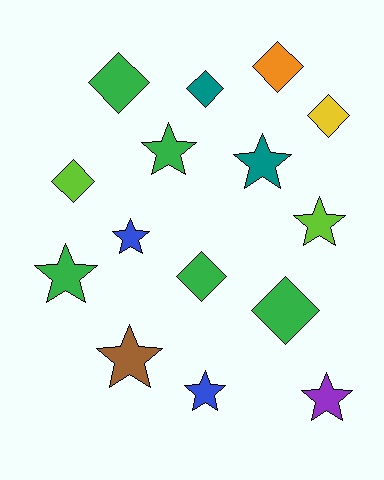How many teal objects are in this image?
There are 2 teal objects.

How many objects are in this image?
There are 15 objects.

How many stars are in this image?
There are 8 stars.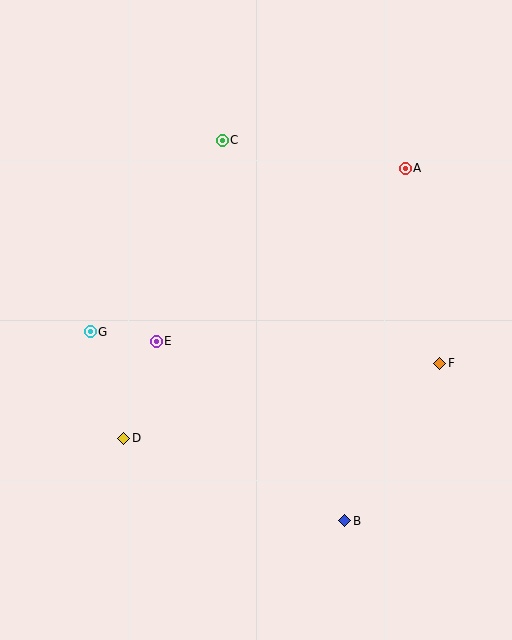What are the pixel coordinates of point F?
Point F is at (440, 363).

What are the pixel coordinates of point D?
Point D is at (124, 438).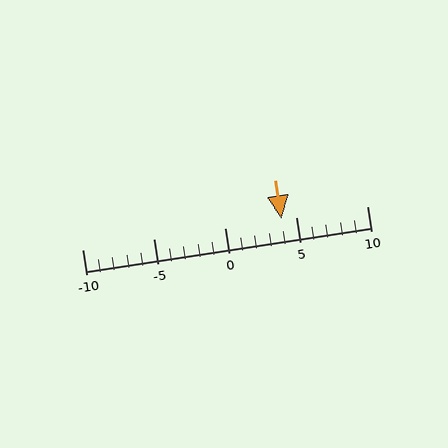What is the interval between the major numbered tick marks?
The major tick marks are spaced 5 units apart.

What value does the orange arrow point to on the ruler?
The orange arrow points to approximately 4.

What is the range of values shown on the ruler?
The ruler shows values from -10 to 10.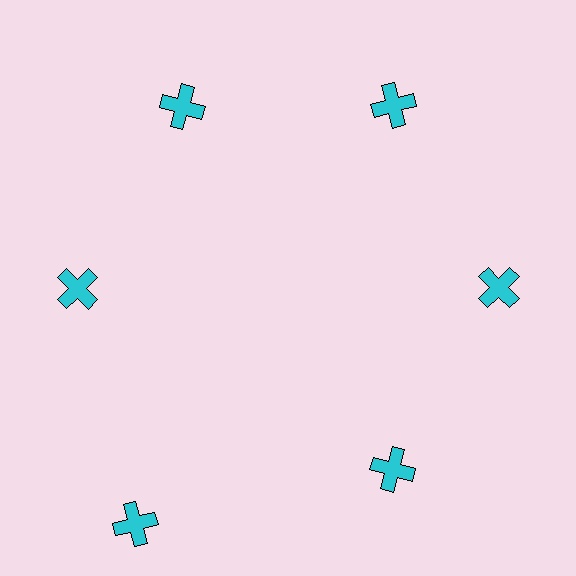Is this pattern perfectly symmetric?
No. The 6 cyan crosses are arranged in a ring, but one element near the 7 o'clock position is pushed outward from the center, breaking the 6-fold rotational symmetry.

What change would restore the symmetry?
The symmetry would be restored by moving it inward, back onto the ring so that all 6 crosses sit at equal angles and equal distance from the center.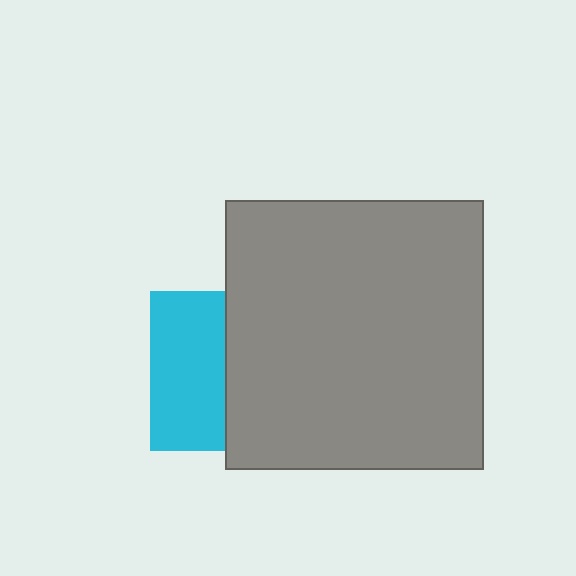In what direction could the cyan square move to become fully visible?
The cyan square could move left. That would shift it out from behind the gray rectangle entirely.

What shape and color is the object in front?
The object in front is a gray rectangle.